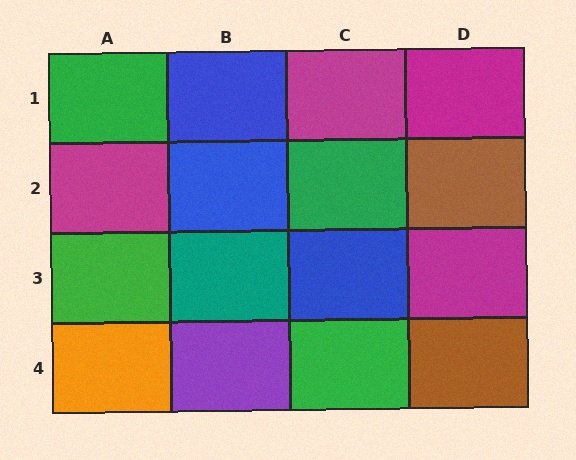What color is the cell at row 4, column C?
Green.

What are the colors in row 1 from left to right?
Green, blue, magenta, magenta.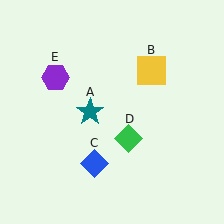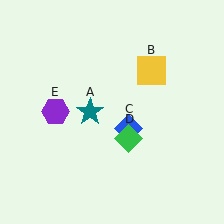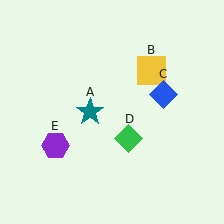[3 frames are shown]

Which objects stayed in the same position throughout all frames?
Teal star (object A) and yellow square (object B) and green diamond (object D) remained stationary.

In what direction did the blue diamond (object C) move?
The blue diamond (object C) moved up and to the right.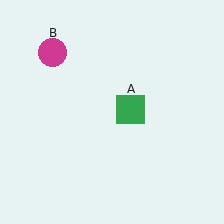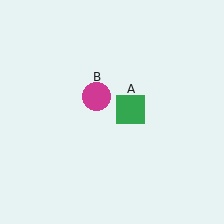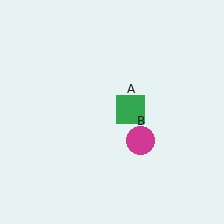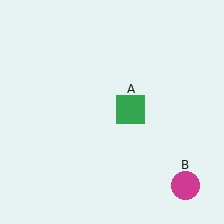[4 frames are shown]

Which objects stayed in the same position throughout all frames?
Green square (object A) remained stationary.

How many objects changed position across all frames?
1 object changed position: magenta circle (object B).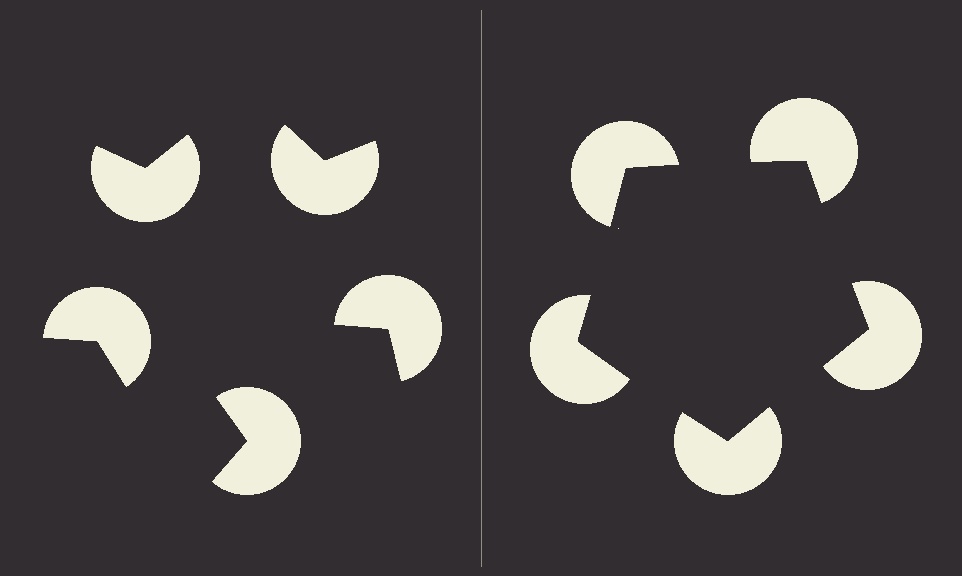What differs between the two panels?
The pac-man discs are positioned identically on both sides; only the wedge orientations differ. On the right they align to a pentagon; on the left they are misaligned.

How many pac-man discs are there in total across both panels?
10 — 5 on each side.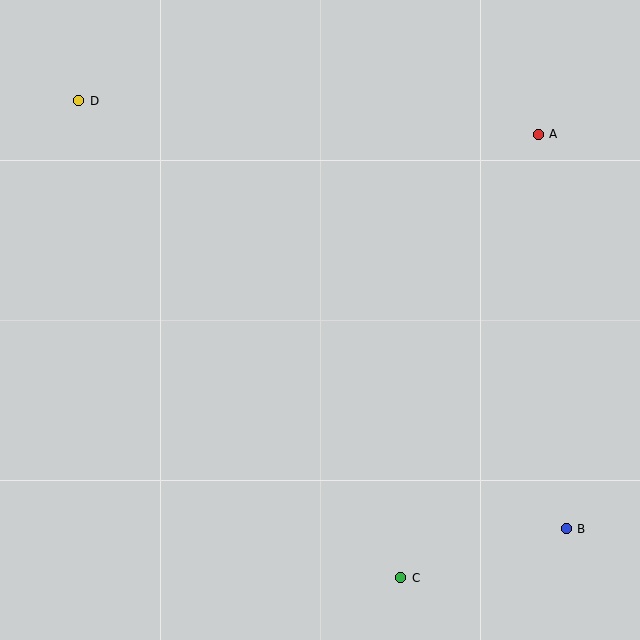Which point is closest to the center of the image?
Point C at (401, 578) is closest to the center.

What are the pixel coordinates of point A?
Point A is at (538, 134).